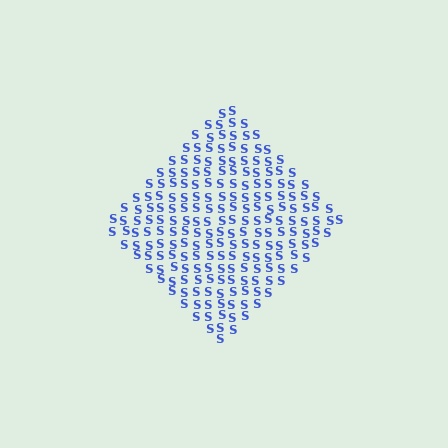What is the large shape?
The large shape is a diamond.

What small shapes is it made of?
It is made of small letter S's.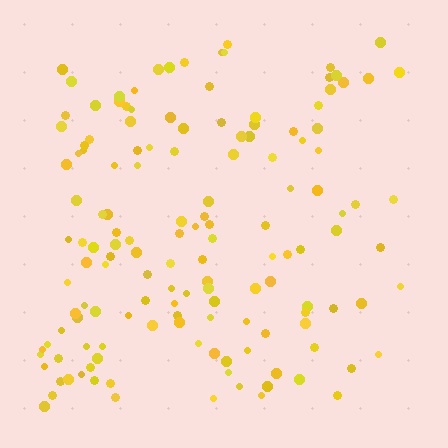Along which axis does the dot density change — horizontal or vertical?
Horizontal.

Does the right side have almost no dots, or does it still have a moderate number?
Still a moderate number, just noticeably fewer than the left.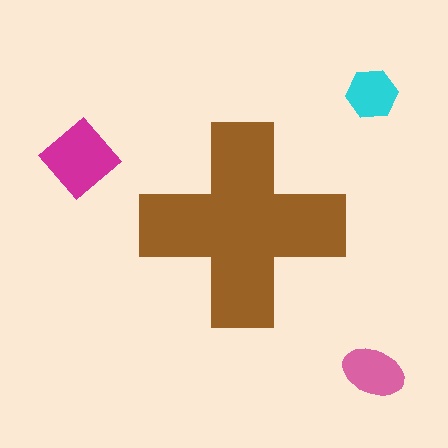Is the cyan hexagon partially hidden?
No, the cyan hexagon is fully visible.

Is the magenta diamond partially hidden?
No, the magenta diamond is fully visible.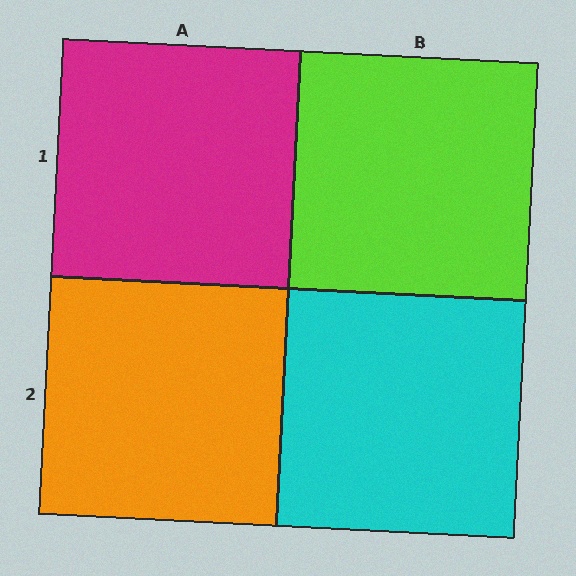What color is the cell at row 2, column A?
Orange.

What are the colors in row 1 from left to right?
Magenta, lime.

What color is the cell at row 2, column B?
Cyan.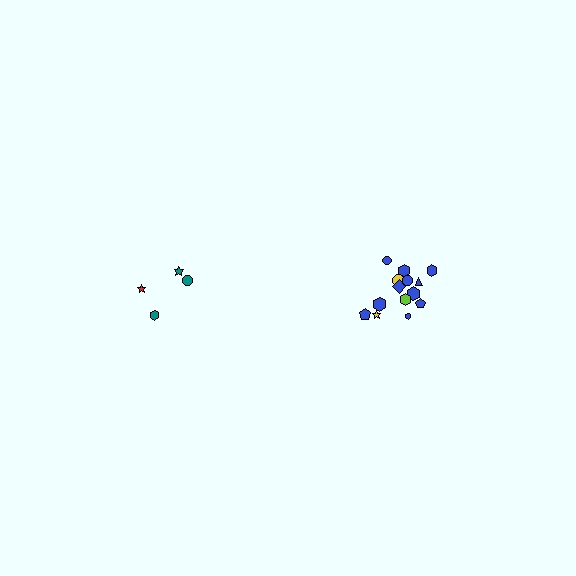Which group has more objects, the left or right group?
The right group.